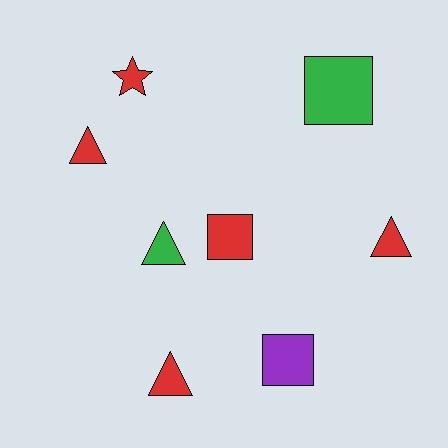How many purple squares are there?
There is 1 purple square.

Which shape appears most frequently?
Triangle, with 4 objects.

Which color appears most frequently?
Red, with 5 objects.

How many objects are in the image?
There are 8 objects.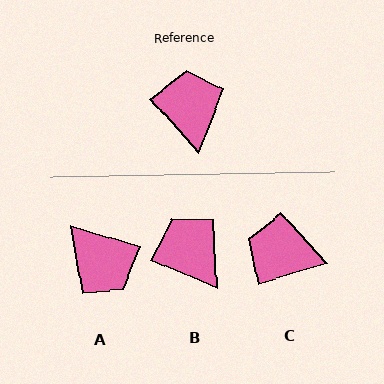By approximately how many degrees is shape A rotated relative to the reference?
Approximately 149 degrees clockwise.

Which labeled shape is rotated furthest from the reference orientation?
A, about 149 degrees away.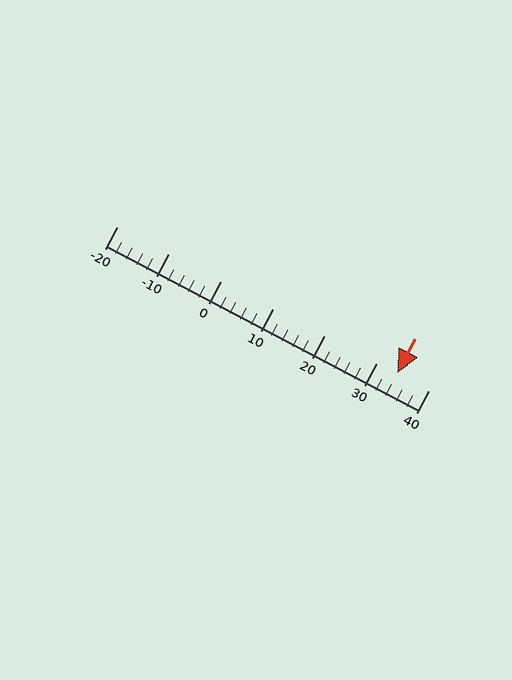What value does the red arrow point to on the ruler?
The red arrow points to approximately 34.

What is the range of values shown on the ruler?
The ruler shows values from -20 to 40.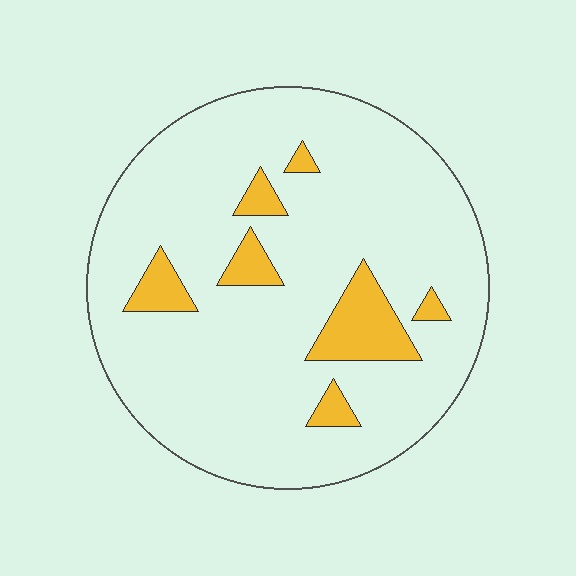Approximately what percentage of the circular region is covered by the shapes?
Approximately 10%.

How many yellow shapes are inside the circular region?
7.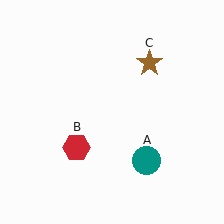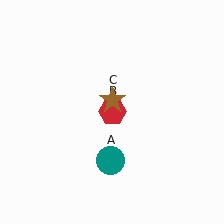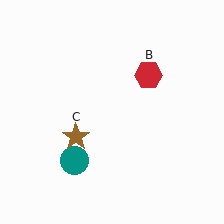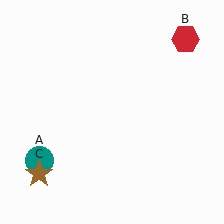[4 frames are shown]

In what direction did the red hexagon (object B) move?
The red hexagon (object B) moved up and to the right.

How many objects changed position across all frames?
3 objects changed position: teal circle (object A), red hexagon (object B), brown star (object C).